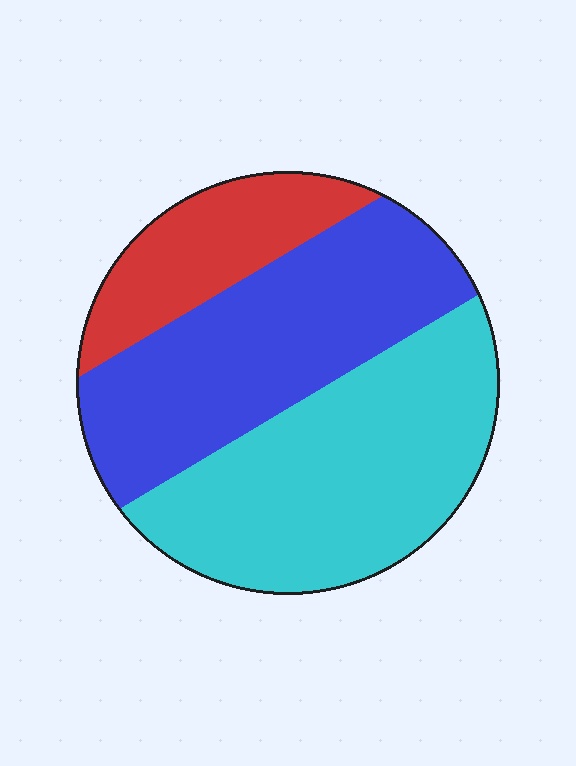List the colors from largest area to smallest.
From largest to smallest: cyan, blue, red.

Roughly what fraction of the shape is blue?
Blue covers 39% of the shape.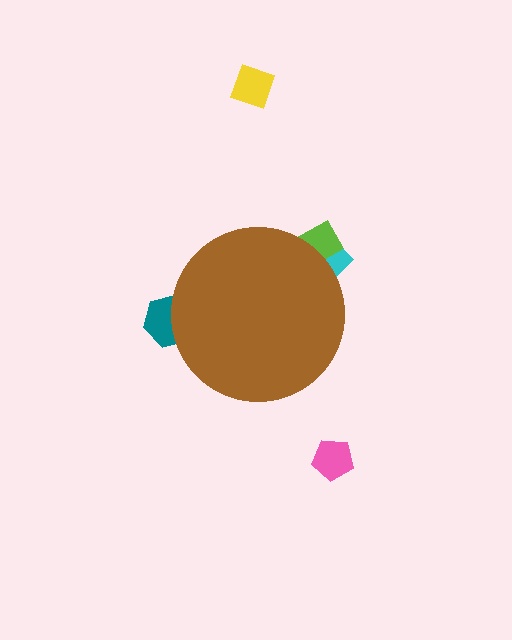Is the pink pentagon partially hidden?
No, the pink pentagon is fully visible.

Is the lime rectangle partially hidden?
Yes, the lime rectangle is partially hidden behind the brown circle.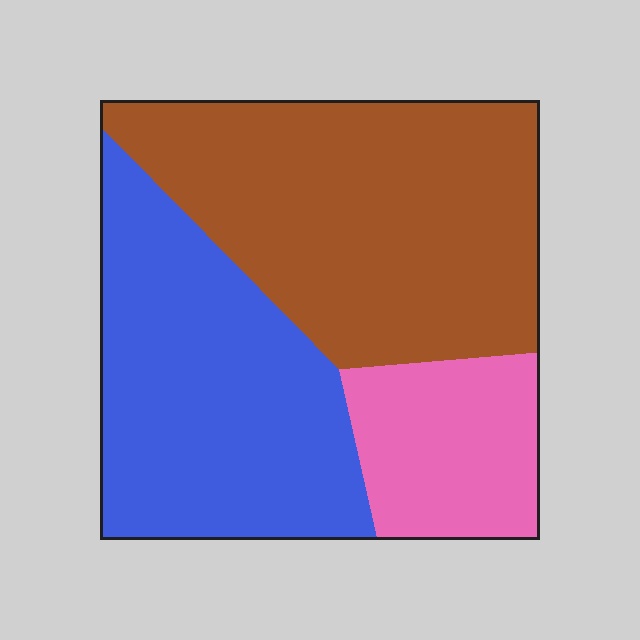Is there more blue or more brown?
Brown.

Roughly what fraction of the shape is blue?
Blue takes up about three eighths (3/8) of the shape.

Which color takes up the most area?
Brown, at roughly 45%.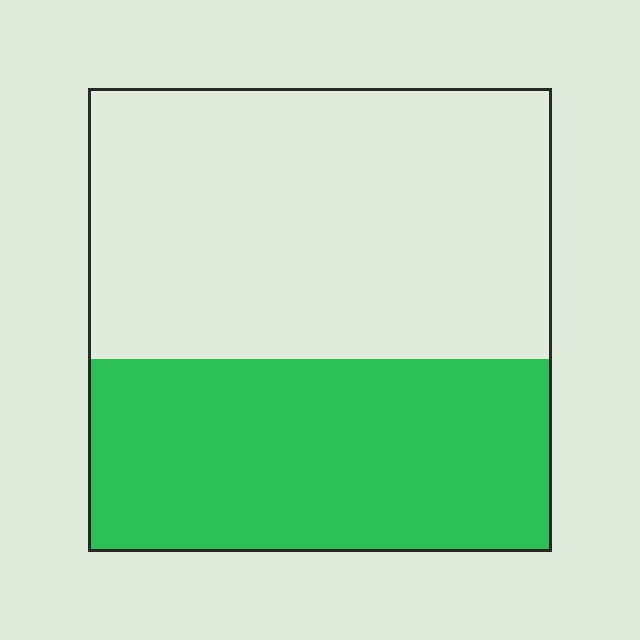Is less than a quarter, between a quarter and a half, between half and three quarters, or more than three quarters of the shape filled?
Between a quarter and a half.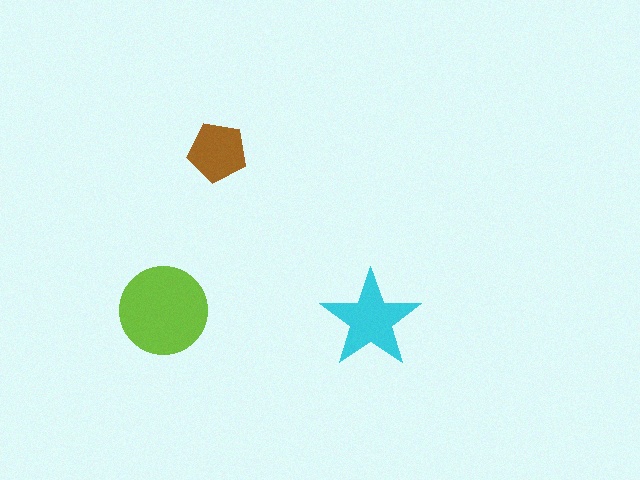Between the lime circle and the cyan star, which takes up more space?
The lime circle.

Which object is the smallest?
The brown pentagon.